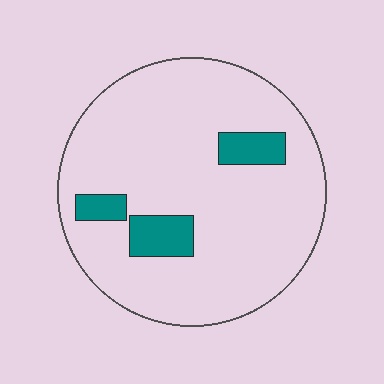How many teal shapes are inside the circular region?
3.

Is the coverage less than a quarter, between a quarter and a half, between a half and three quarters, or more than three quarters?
Less than a quarter.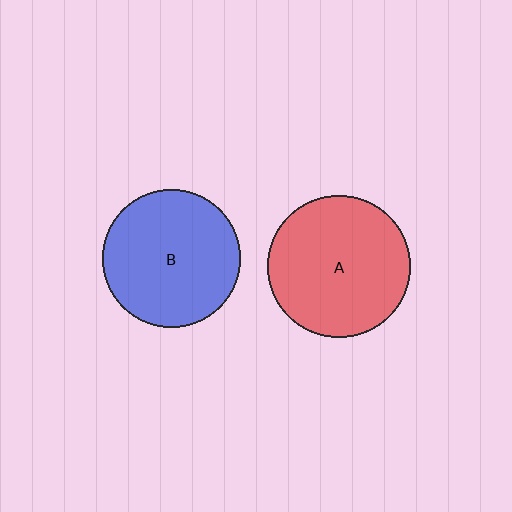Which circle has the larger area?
Circle A (red).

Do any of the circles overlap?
No, none of the circles overlap.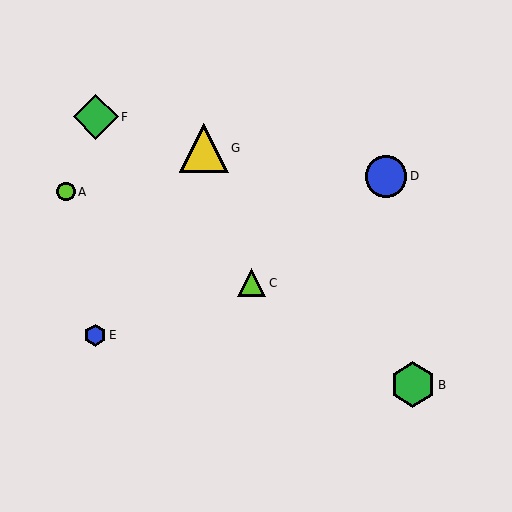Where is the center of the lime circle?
The center of the lime circle is at (66, 192).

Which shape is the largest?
The yellow triangle (labeled G) is the largest.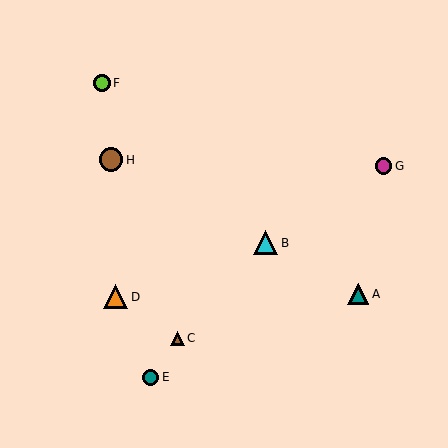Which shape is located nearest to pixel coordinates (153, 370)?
The teal circle (labeled E) at (151, 377) is nearest to that location.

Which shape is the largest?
The cyan triangle (labeled B) is the largest.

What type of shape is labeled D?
Shape D is an orange triangle.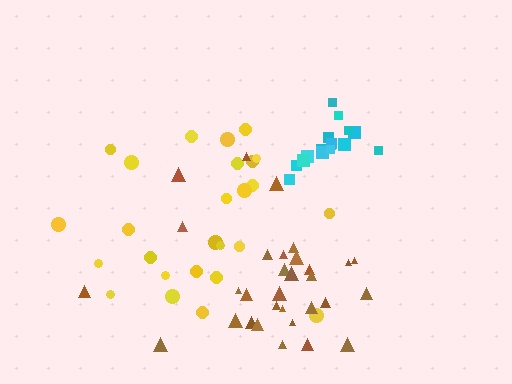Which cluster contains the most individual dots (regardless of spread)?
Brown (31).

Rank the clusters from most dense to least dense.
cyan, brown, yellow.